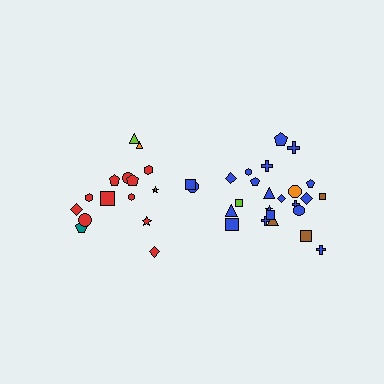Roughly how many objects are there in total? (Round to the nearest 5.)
Roughly 40 objects in total.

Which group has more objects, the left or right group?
The right group.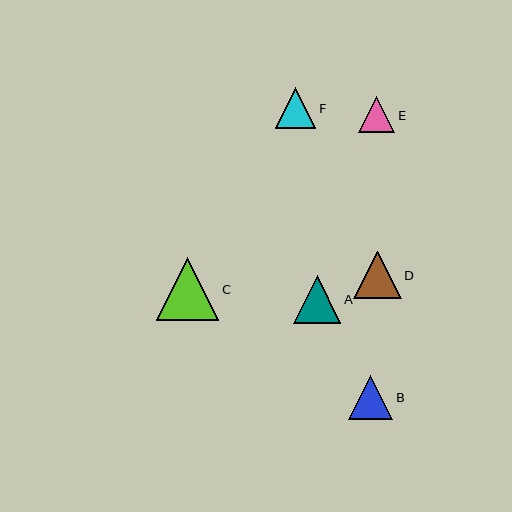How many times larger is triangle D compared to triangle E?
Triangle D is approximately 1.3 times the size of triangle E.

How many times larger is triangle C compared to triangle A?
Triangle C is approximately 1.3 times the size of triangle A.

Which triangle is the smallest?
Triangle E is the smallest with a size of approximately 36 pixels.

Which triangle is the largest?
Triangle C is the largest with a size of approximately 62 pixels.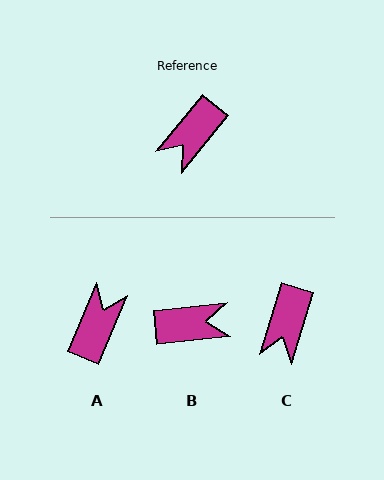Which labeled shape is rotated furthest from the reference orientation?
A, about 163 degrees away.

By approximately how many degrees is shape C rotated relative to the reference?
Approximately 23 degrees counter-clockwise.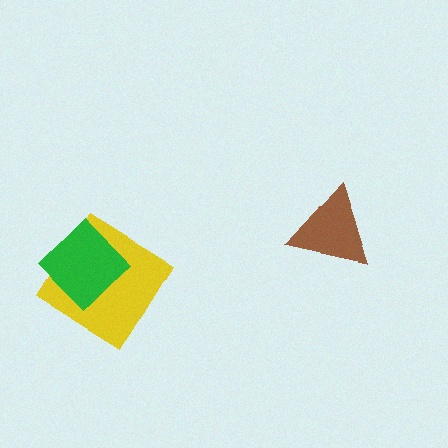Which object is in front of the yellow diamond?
The green diamond is in front of the yellow diamond.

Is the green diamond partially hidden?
No, no other shape covers it.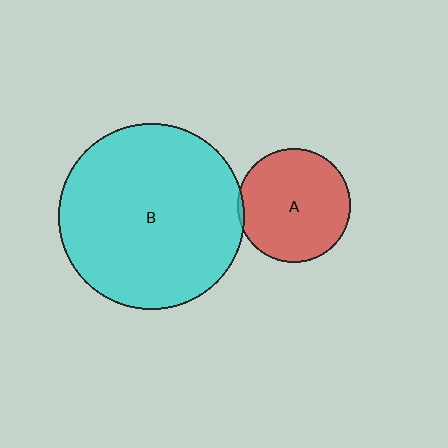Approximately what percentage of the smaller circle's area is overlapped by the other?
Approximately 5%.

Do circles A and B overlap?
Yes.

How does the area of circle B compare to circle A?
Approximately 2.7 times.